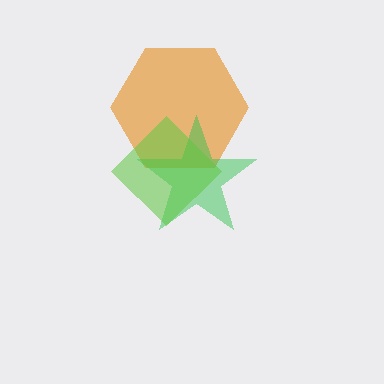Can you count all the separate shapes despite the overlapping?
Yes, there are 3 separate shapes.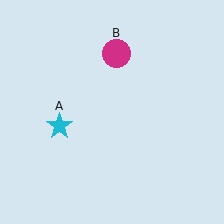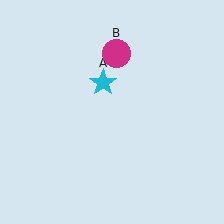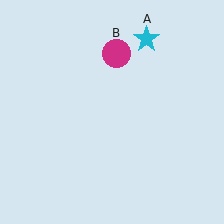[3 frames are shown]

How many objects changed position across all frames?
1 object changed position: cyan star (object A).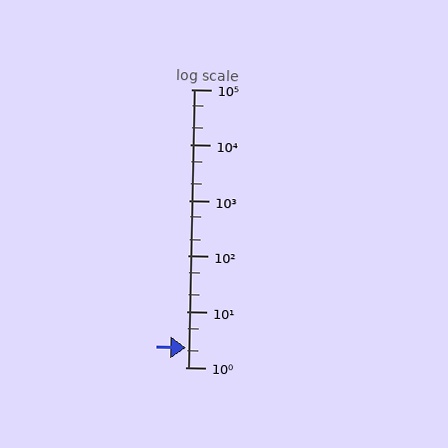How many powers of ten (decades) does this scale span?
The scale spans 5 decades, from 1 to 100000.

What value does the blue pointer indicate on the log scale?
The pointer indicates approximately 2.2.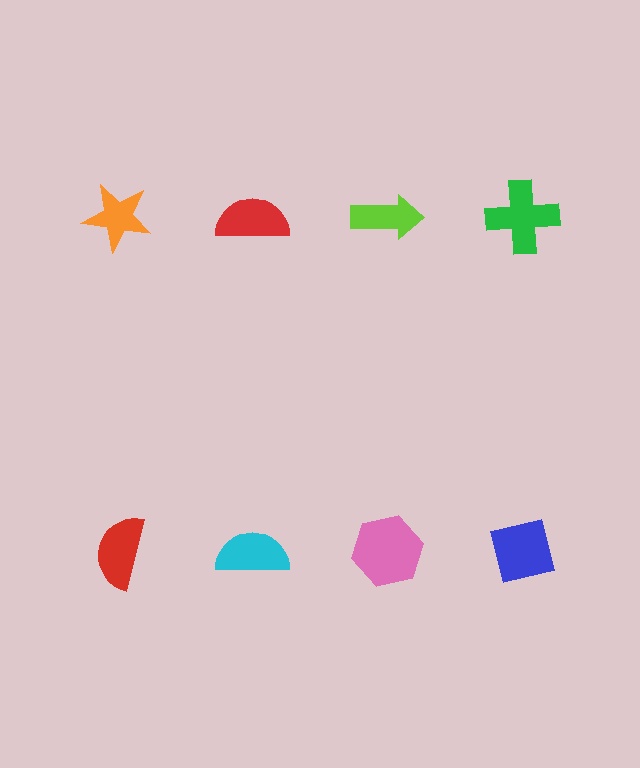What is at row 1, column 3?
A lime arrow.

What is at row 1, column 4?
A green cross.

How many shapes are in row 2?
4 shapes.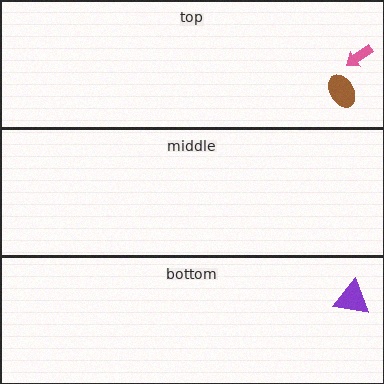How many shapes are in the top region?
2.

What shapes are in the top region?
The pink arrow, the brown ellipse.